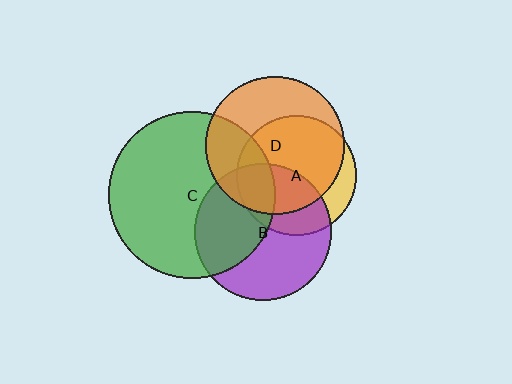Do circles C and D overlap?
Yes.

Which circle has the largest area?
Circle C (green).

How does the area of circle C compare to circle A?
Approximately 1.9 times.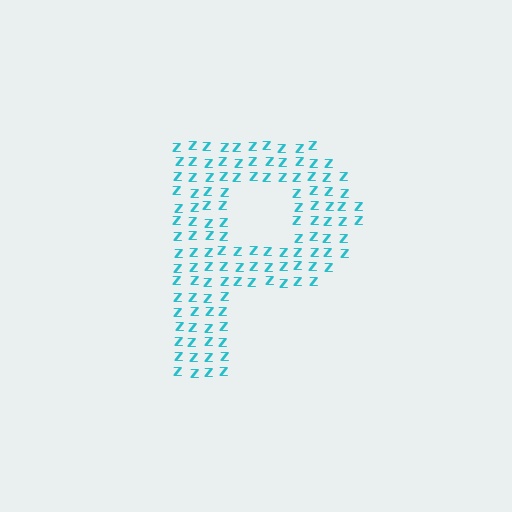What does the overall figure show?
The overall figure shows the letter P.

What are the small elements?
The small elements are letter Z's.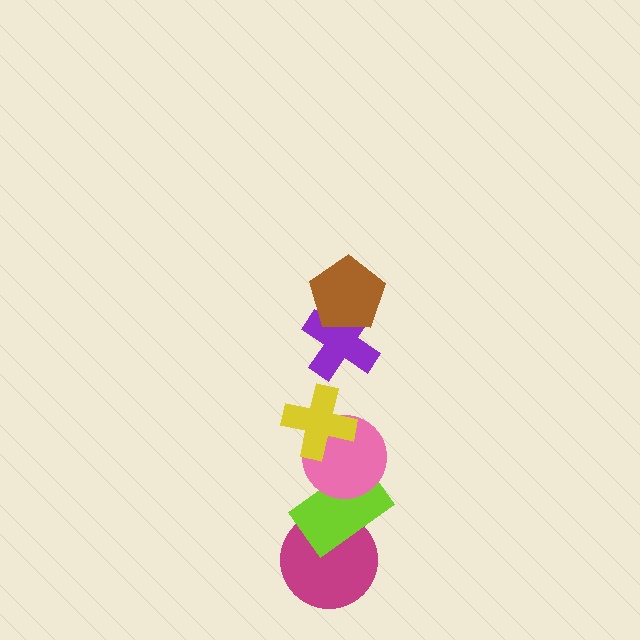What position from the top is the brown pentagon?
The brown pentagon is 1st from the top.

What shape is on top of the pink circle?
The yellow cross is on top of the pink circle.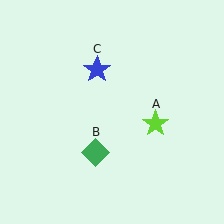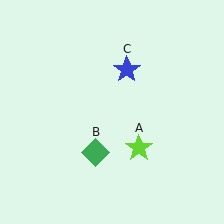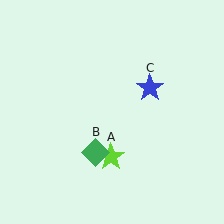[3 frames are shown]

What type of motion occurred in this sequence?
The lime star (object A), blue star (object C) rotated clockwise around the center of the scene.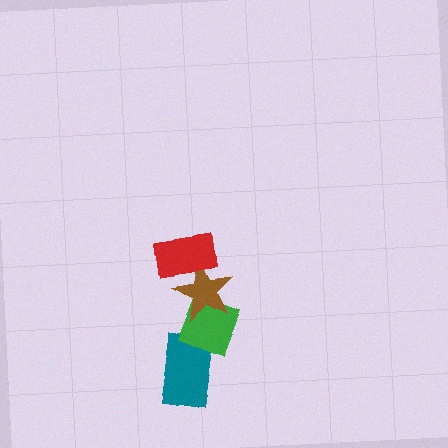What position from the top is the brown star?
The brown star is 2nd from the top.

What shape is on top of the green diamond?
The brown star is on top of the green diamond.